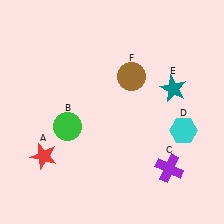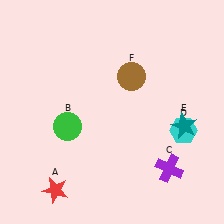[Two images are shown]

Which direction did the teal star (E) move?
The teal star (E) moved down.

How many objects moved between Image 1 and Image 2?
2 objects moved between the two images.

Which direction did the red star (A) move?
The red star (A) moved down.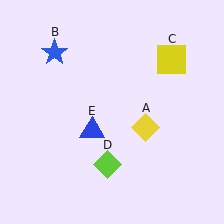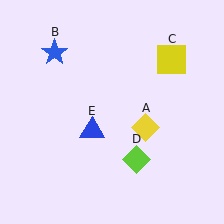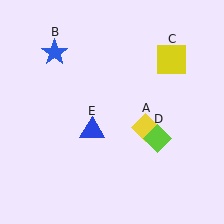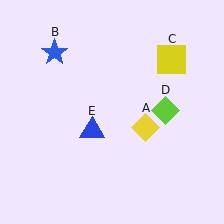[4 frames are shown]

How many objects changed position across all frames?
1 object changed position: lime diamond (object D).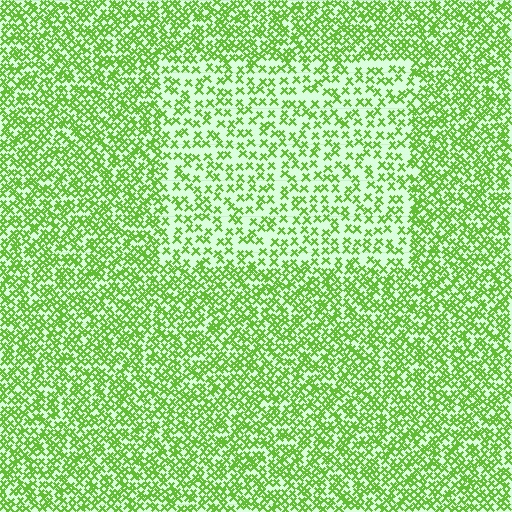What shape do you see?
I see a rectangle.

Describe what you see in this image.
The image contains small lime elements arranged at two different densities. A rectangle-shaped region is visible where the elements are less densely packed than the surrounding area.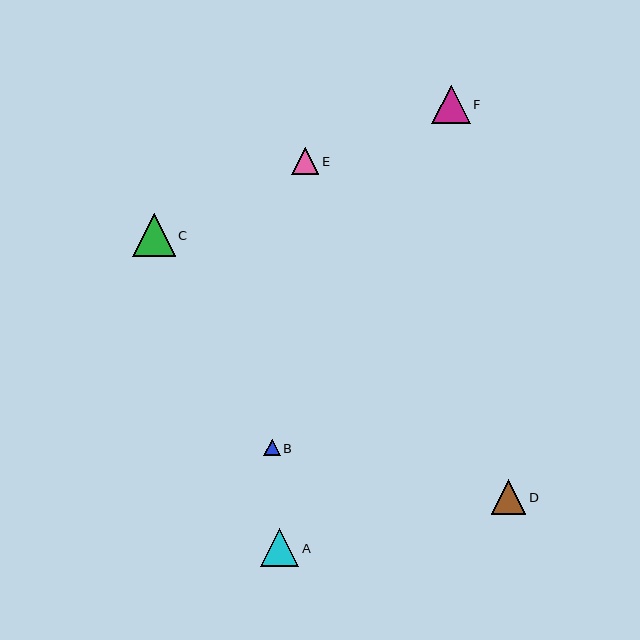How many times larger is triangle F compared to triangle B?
Triangle F is approximately 2.3 times the size of triangle B.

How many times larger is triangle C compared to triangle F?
Triangle C is approximately 1.1 times the size of triangle F.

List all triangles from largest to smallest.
From largest to smallest: C, F, A, D, E, B.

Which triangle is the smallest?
Triangle B is the smallest with a size of approximately 17 pixels.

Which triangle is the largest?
Triangle C is the largest with a size of approximately 43 pixels.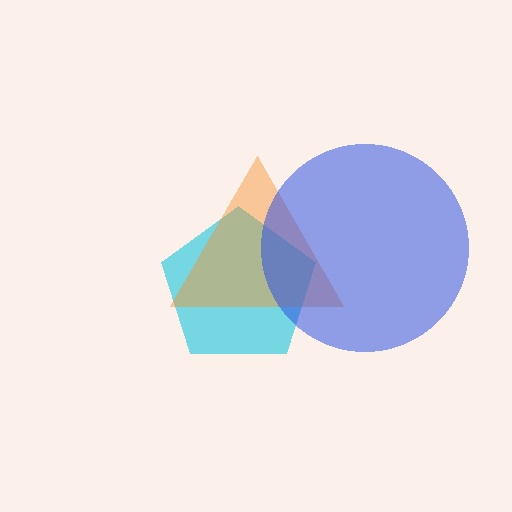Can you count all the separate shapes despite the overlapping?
Yes, there are 3 separate shapes.